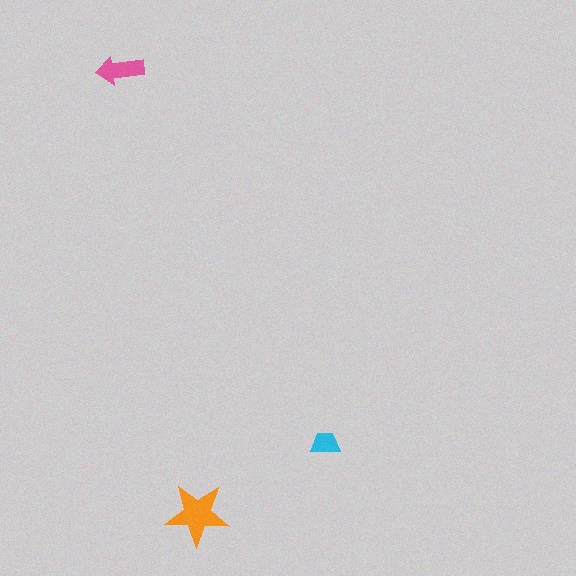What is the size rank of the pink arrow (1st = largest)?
2nd.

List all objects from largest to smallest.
The orange star, the pink arrow, the cyan trapezoid.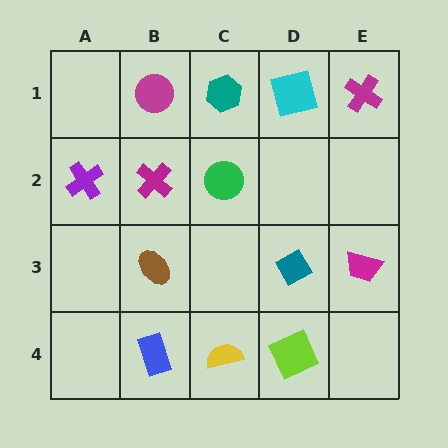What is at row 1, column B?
A magenta circle.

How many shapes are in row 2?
3 shapes.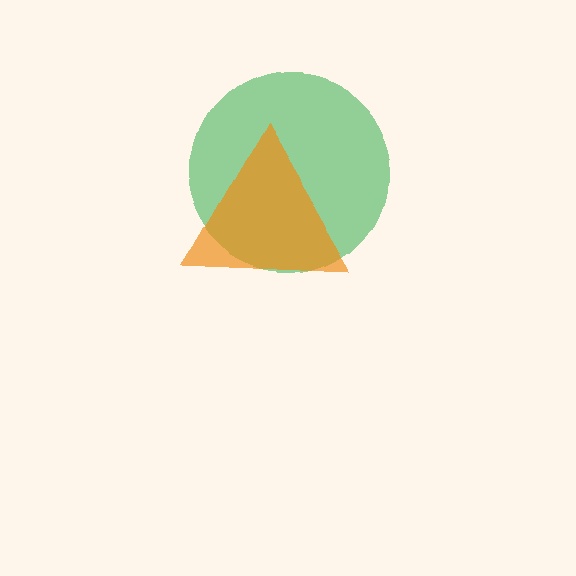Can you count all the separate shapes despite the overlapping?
Yes, there are 2 separate shapes.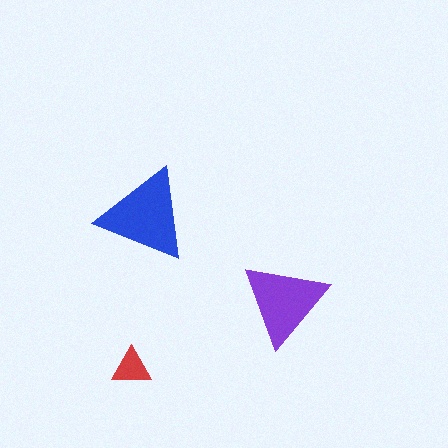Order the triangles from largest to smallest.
the blue one, the purple one, the red one.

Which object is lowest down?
The red triangle is bottommost.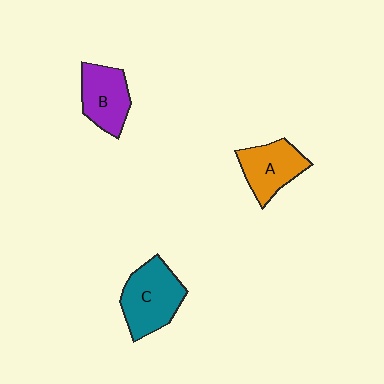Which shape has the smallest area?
Shape B (purple).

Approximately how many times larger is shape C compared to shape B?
Approximately 1.3 times.